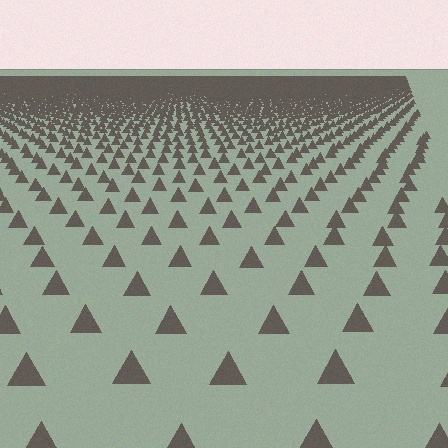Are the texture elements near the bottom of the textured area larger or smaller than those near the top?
Larger. Near the bottom, elements are closer to the viewer and appear at a bigger on-screen size.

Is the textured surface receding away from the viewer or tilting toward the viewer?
The surface is receding away from the viewer. Texture elements get smaller and denser toward the top.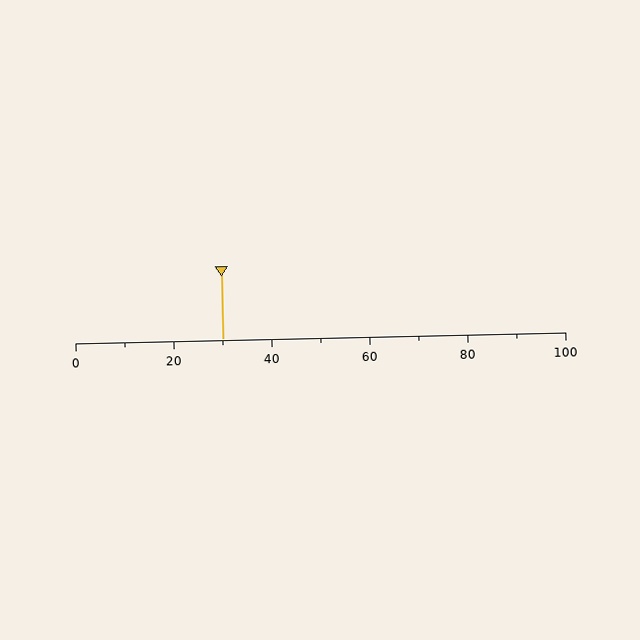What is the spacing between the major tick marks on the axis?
The major ticks are spaced 20 apart.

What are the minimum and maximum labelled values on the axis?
The axis runs from 0 to 100.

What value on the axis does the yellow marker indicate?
The marker indicates approximately 30.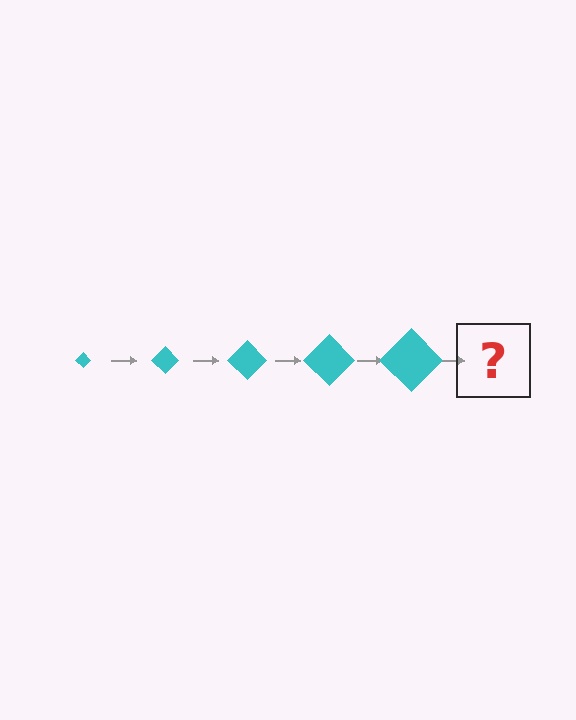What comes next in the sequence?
The next element should be a cyan diamond, larger than the previous one.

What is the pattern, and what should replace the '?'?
The pattern is that the diamond gets progressively larger each step. The '?' should be a cyan diamond, larger than the previous one.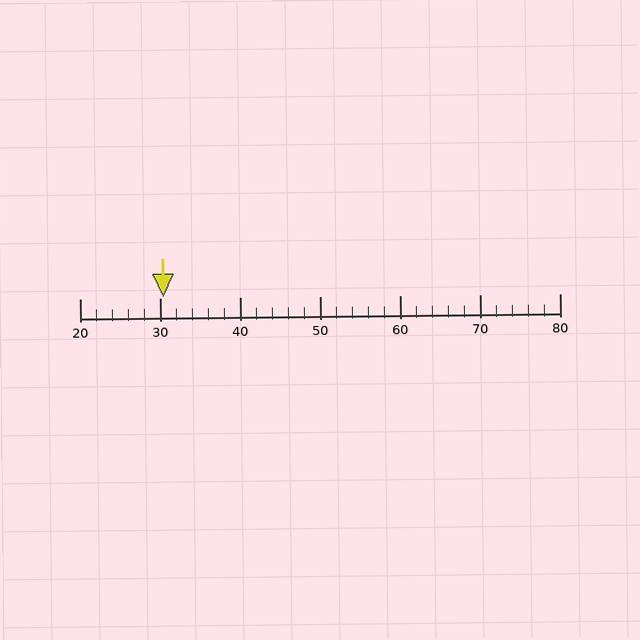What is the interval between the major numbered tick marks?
The major tick marks are spaced 10 units apart.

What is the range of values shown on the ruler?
The ruler shows values from 20 to 80.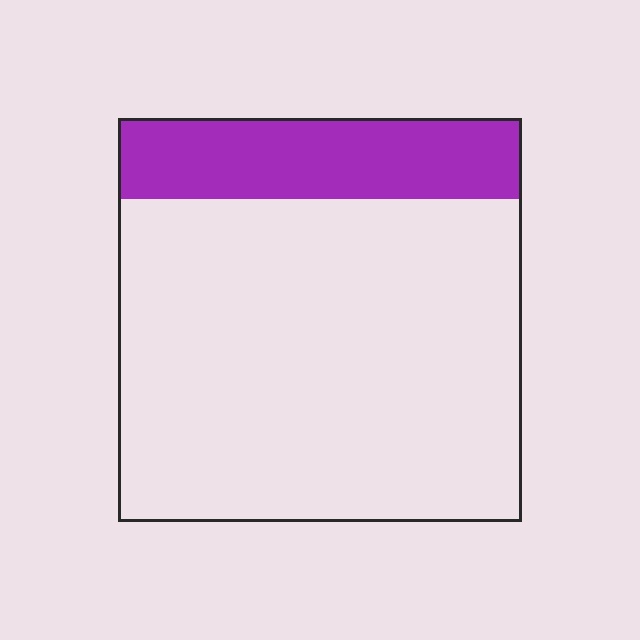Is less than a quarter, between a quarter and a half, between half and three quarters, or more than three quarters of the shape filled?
Less than a quarter.